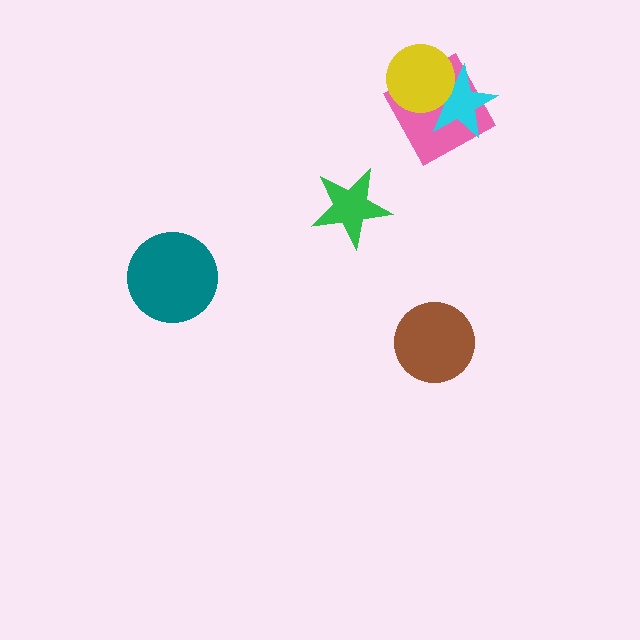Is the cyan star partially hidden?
Yes, it is partially covered by another shape.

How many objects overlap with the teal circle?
0 objects overlap with the teal circle.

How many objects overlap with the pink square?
2 objects overlap with the pink square.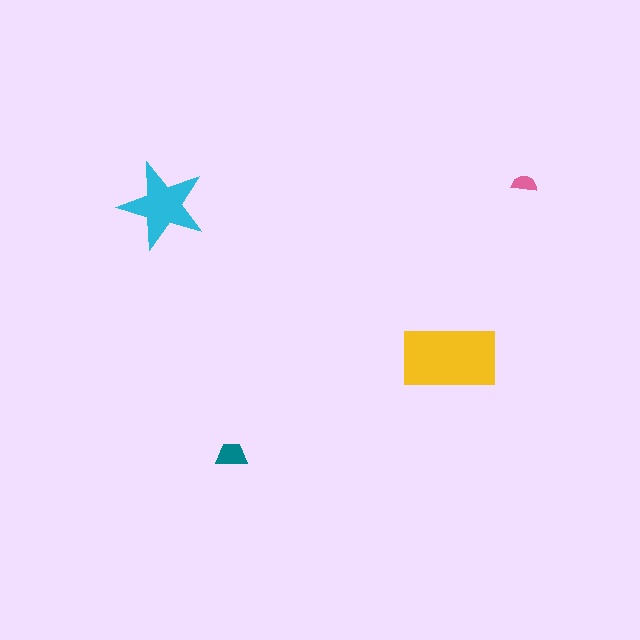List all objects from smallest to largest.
The pink semicircle, the teal trapezoid, the cyan star, the yellow rectangle.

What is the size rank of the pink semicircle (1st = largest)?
4th.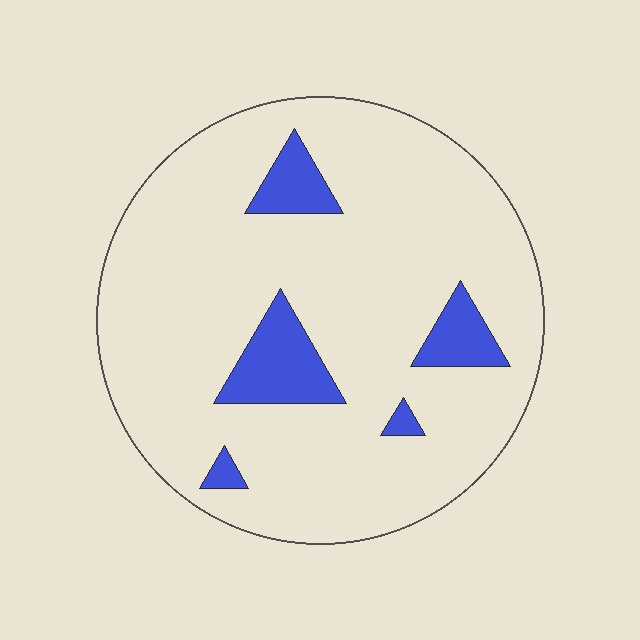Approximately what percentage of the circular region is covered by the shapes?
Approximately 10%.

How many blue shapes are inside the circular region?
5.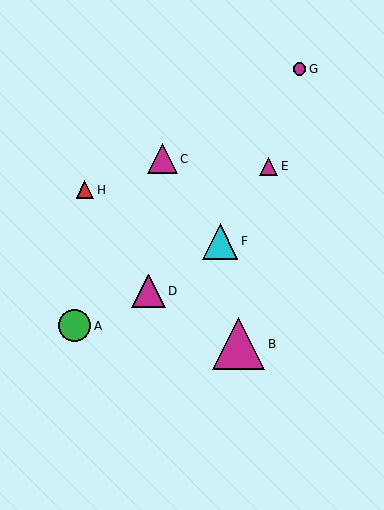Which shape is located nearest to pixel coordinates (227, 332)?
The magenta triangle (labeled B) at (239, 344) is nearest to that location.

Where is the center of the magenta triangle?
The center of the magenta triangle is at (162, 159).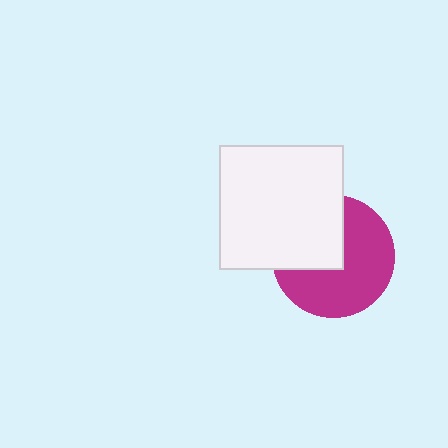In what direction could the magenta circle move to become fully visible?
The magenta circle could move toward the lower-right. That would shift it out from behind the white square entirely.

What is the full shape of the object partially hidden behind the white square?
The partially hidden object is a magenta circle.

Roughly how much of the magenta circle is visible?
About half of it is visible (roughly 62%).